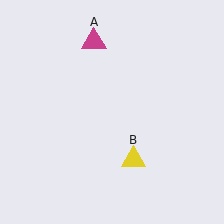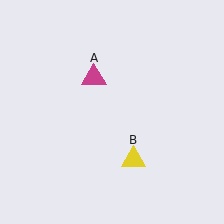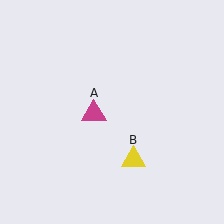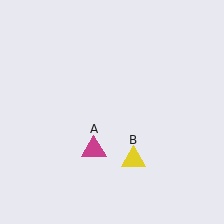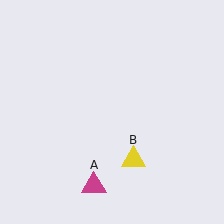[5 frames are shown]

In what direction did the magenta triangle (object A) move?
The magenta triangle (object A) moved down.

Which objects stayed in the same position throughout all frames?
Yellow triangle (object B) remained stationary.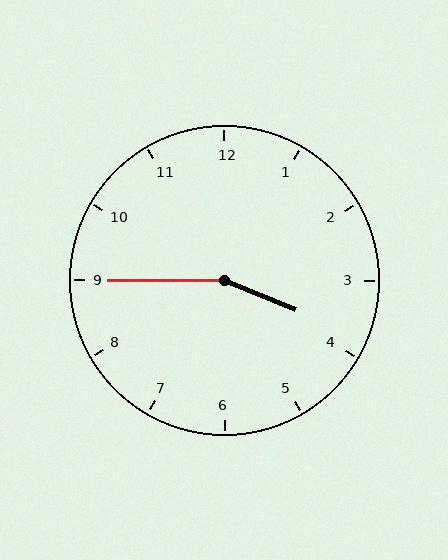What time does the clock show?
3:45.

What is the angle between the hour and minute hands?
Approximately 158 degrees.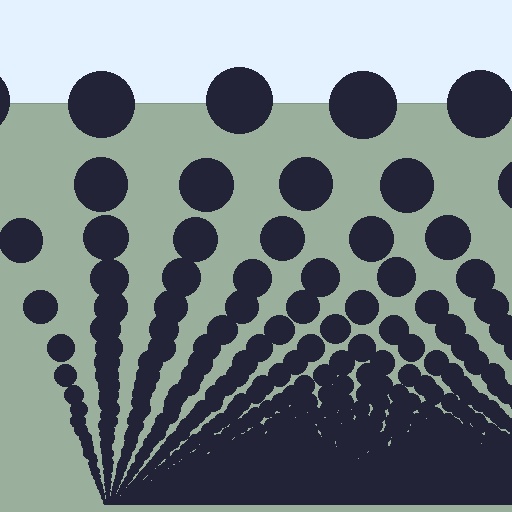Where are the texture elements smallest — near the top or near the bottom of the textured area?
Near the bottom.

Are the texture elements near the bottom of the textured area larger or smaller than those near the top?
Smaller. The gradient is inverted — elements near the bottom are smaller and denser.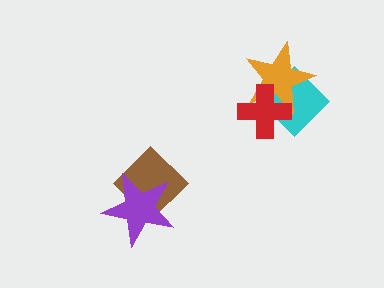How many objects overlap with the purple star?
1 object overlaps with the purple star.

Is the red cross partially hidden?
No, no other shape covers it.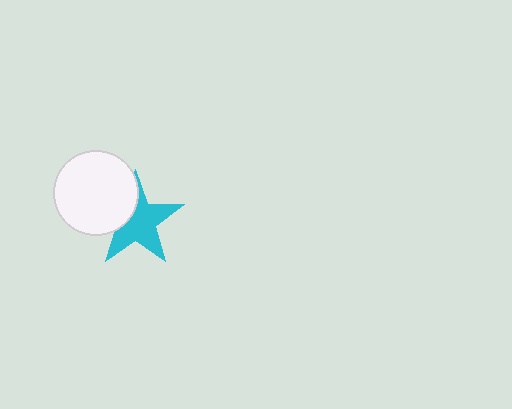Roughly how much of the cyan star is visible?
Most of it is visible (roughly 68%).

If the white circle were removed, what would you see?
You would see the complete cyan star.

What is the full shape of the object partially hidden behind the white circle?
The partially hidden object is a cyan star.